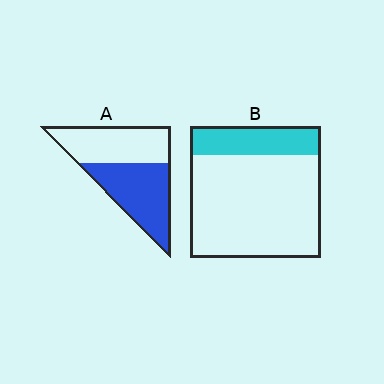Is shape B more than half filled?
No.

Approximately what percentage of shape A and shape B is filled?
A is approximately 50% and B is approximately 20%.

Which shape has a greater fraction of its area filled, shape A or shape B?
Shape A.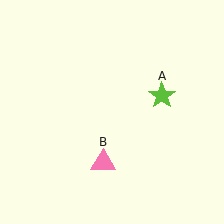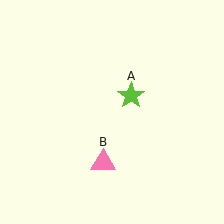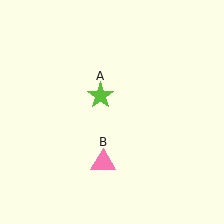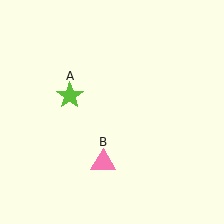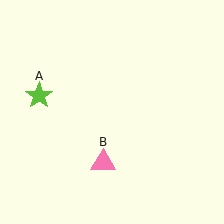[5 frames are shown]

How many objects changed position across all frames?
1 object changed position: lime star (object A).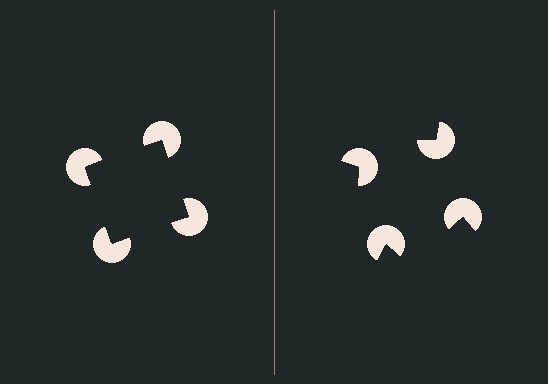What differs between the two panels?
The pac-man discs are positioned identically on both sides; only the wedge orientations differ. On the left they align to a square; on the right they are misaligned.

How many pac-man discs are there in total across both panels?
8 — 4 on each side.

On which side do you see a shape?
An illusory square appears on the left side. On the right side the wedge cuts are rotated, so no coherent shape forms.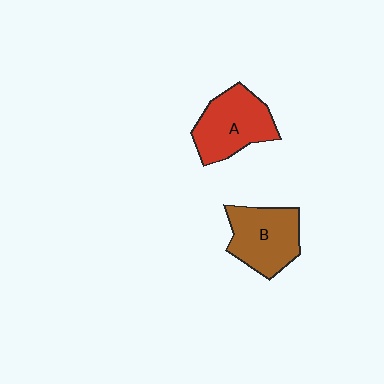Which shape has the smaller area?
Shape B (brown).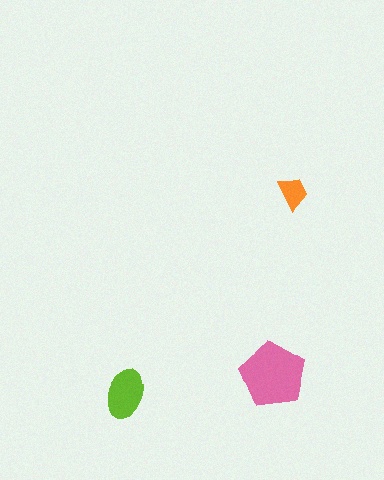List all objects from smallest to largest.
The orange trapezoid, the lime ellipse, the pink pentagon.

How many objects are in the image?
There are 3 objects in the image.